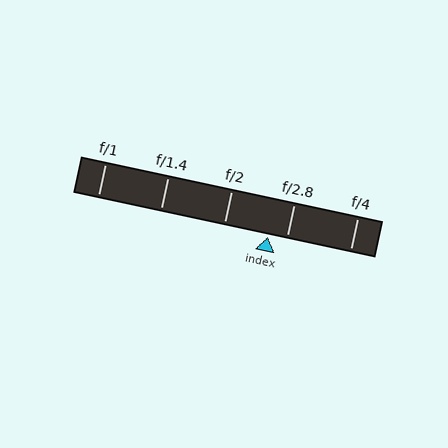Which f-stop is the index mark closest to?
The index mark is closest to f/2.8.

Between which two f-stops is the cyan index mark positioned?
The index mark is between f/2 and f/2.8.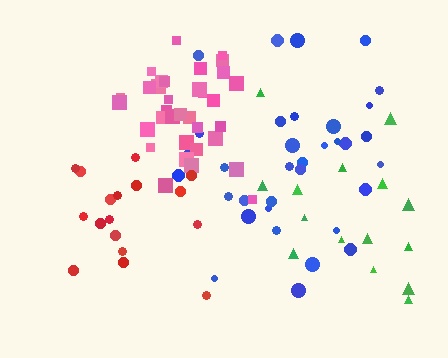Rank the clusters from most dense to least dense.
pink, red, blue, green.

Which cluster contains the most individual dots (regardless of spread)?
Pink (35).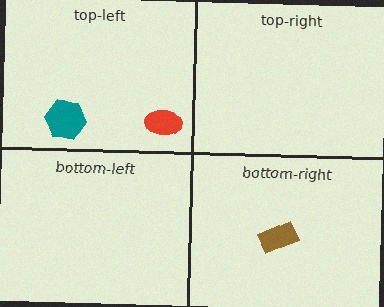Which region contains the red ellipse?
The top-left region.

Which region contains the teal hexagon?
The top-left region.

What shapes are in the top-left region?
The red ellipse, the teal hexagon.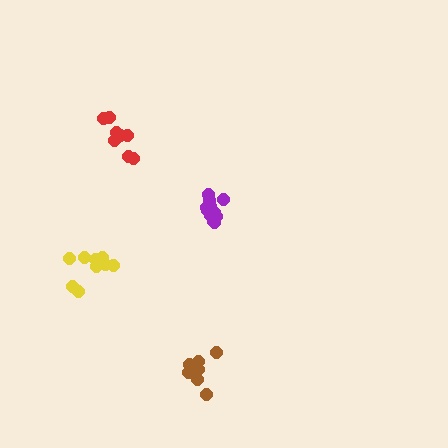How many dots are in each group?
Group 1: 11 dots, Group 2: 9 dots, Group 3: 7 dots, Group 4: 8 dots (35 total).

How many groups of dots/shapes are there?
There are 4 groups.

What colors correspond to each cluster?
The clusters are colored: purple, yellow, brown, red.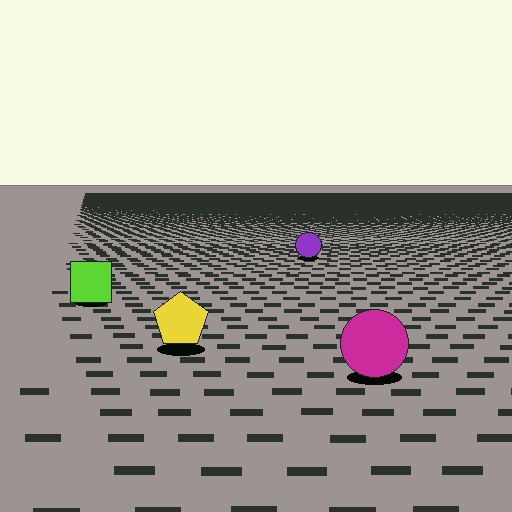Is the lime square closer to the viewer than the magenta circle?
No. The magenta circle is closer — you can tell from the texture gradient: the ground texture is coarser near it.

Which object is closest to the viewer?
The magenta circle is closest. The texture marks near it are larger and more spread out.